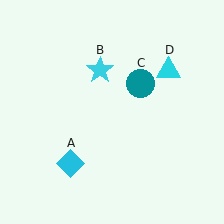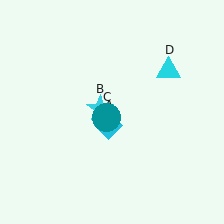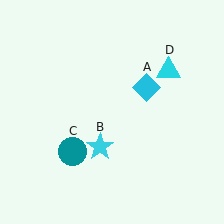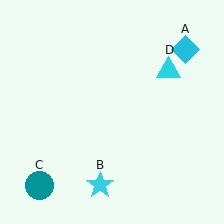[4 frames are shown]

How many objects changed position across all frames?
3 objects changed position: cyan diamond (object A), cyan star (object B), teal circle (object C).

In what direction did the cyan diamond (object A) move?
The cyan diamond (object A) moved up and to the right.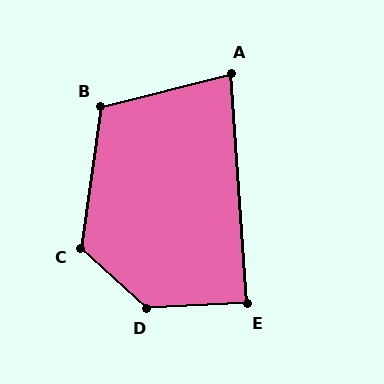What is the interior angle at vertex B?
Approximately 112 degrees (obtuse).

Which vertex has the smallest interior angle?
A, at approximately 80 degrees.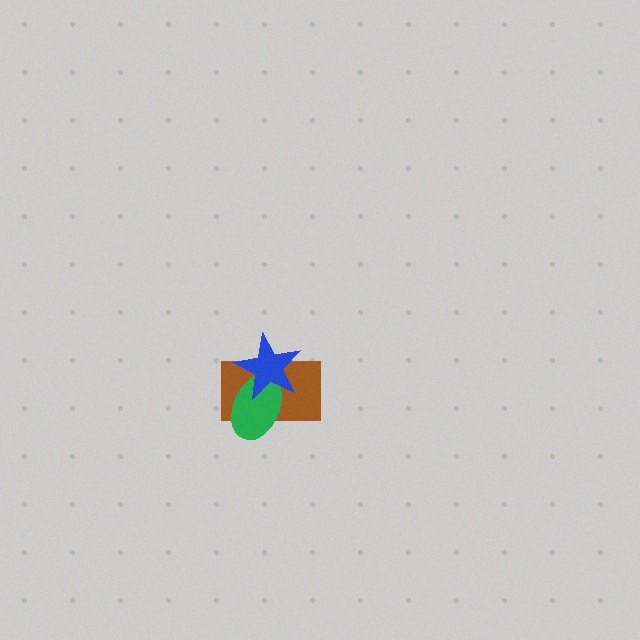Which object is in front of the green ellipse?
The blue star is in front of the green ellipse.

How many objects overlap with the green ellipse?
2 objects overlap with the green ellipse.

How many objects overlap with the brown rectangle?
2 objects overlap with the brown rectangle.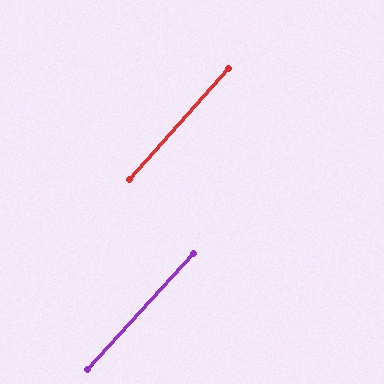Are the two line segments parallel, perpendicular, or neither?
Parallel — their directions differ by only 0.4°.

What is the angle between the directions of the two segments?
Approximately 0 degrees.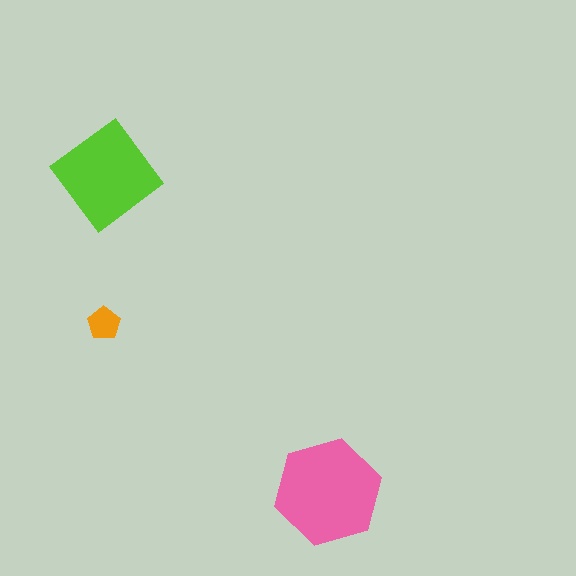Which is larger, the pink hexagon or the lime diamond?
The pink hexagon.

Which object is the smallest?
The orange pentagon.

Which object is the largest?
The pink hexagon.